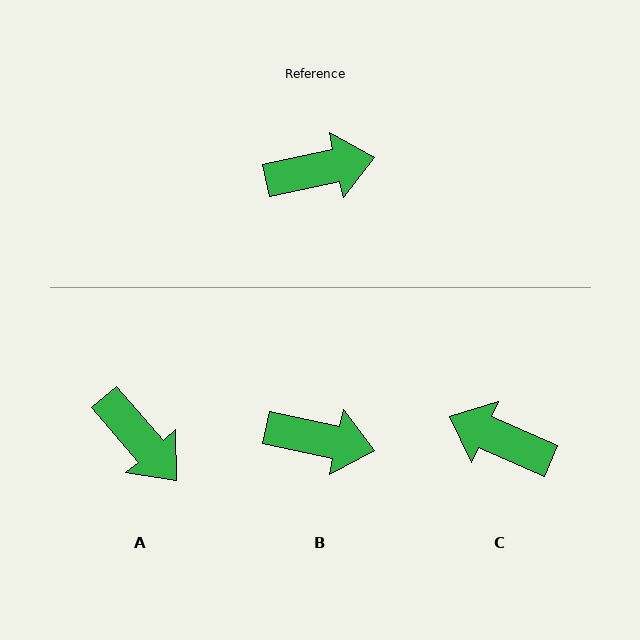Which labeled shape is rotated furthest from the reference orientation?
C, about 144 degrees away.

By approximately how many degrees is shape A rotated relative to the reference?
Approximately 62 degrees clockwise.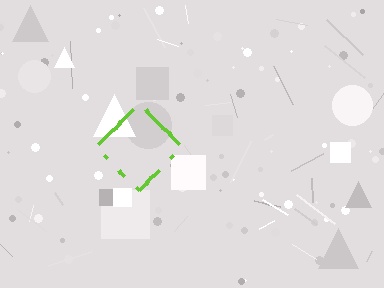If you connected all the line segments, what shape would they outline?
They would outline a diamond.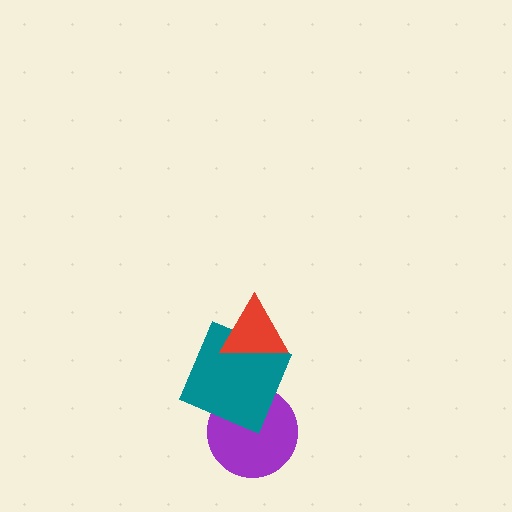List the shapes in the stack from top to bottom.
From top to bottom: the red triangle, the teal square, the purple circle.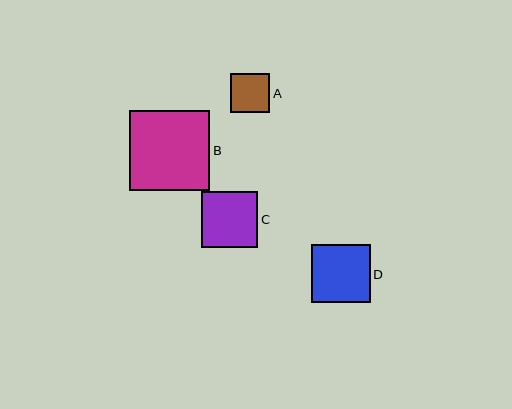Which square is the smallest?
Square A is the smallest with a size of approximately 39 pixels.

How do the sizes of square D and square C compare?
Square D and square C are approximately the same size.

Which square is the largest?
Square B is the largest with a size of approximately 80 pixels.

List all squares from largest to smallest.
From largest to smallest: B, D, C, A.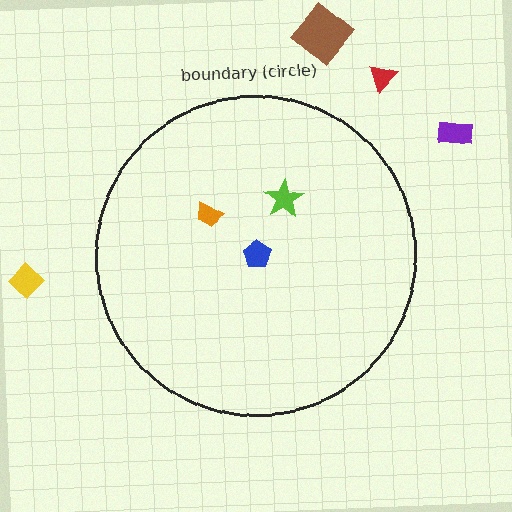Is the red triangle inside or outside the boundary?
Outside.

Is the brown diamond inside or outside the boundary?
Outside.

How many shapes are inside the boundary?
3 inside, 4 outside.